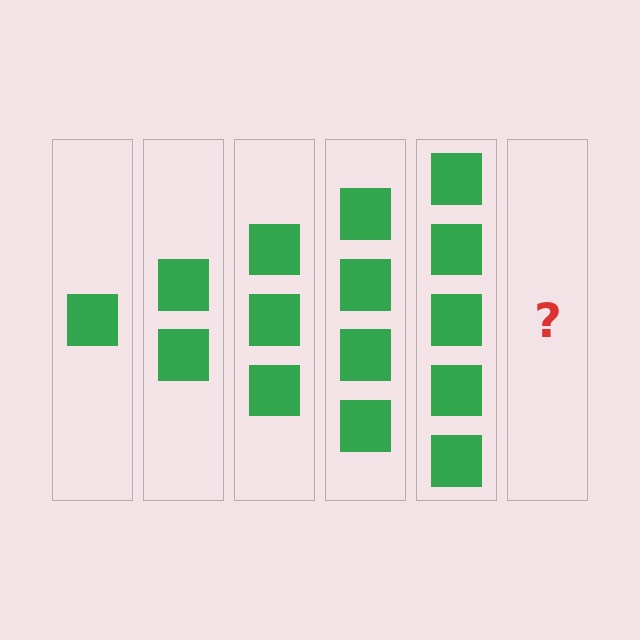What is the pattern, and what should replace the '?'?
The pattern is that each step adds one more square. The '?' should be 6 squares.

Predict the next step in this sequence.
The next step is 6 squares.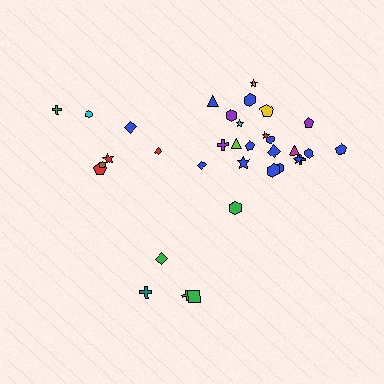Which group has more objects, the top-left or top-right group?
The top-right group.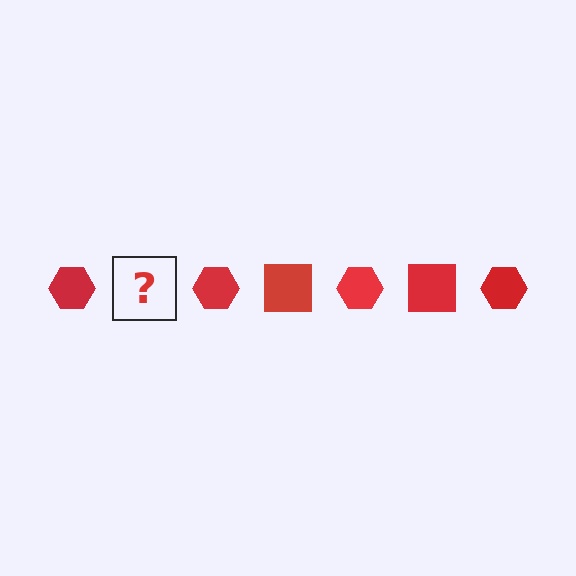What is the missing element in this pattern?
The missing element is a red square.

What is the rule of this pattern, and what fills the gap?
The rule is that the pattern cycles through hexagon, square shapes in red. The gap should be filled with a red square.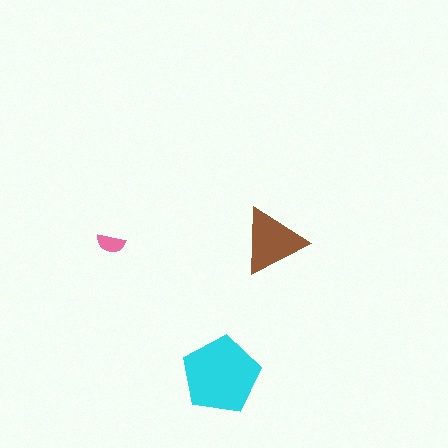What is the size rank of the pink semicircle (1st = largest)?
3rd.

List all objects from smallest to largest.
The pink semicircle, the brown triangle, the cyan pentagon.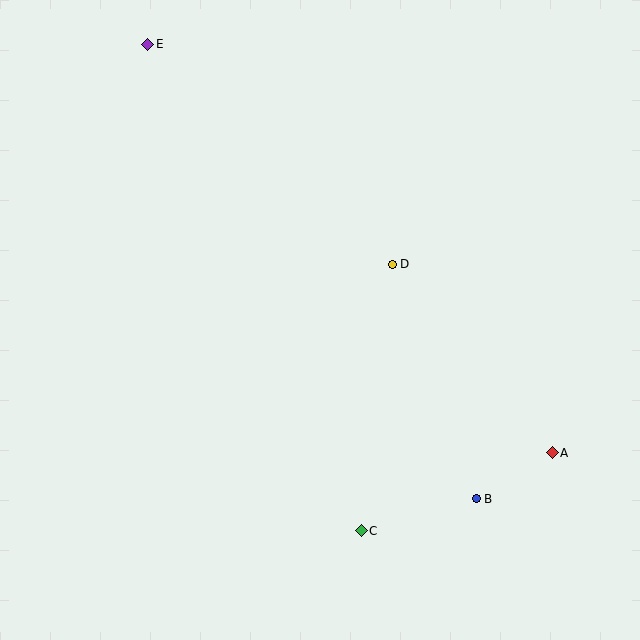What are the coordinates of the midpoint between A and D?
The midpoint between A and D is at (472, 358).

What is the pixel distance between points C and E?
The distance between C and E is 531 pixels.